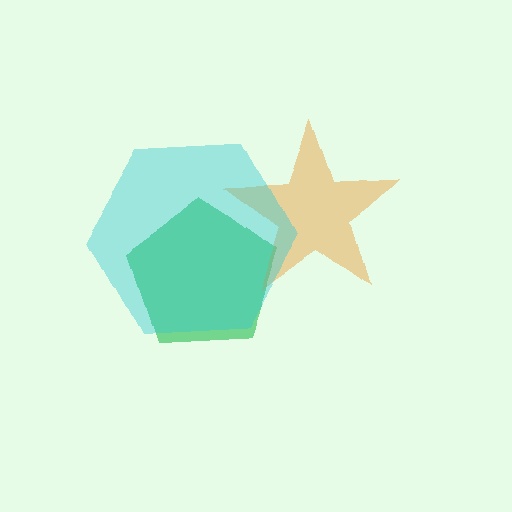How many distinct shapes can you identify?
There are 3 distinct shapes: a green pentagon, an orange star, a cyan hexagon.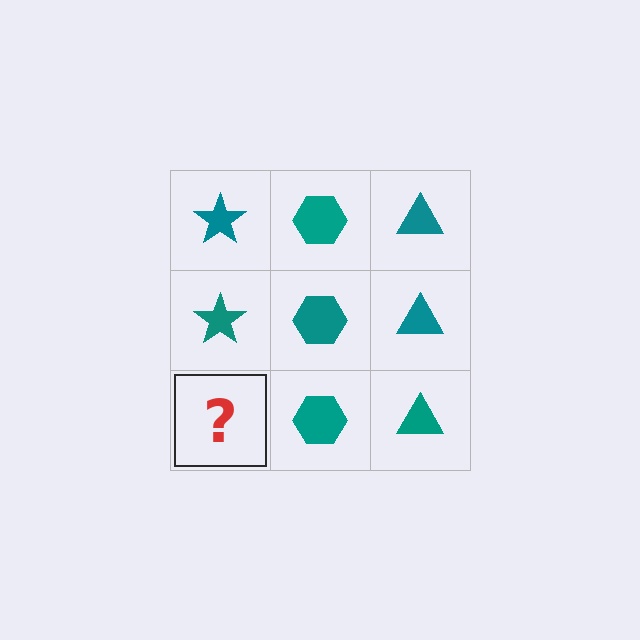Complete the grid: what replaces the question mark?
The question mark should be replaced with a teal star.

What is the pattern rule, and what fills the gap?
The rule is that each column has a consistent shape. The gap should be filled with a teal star.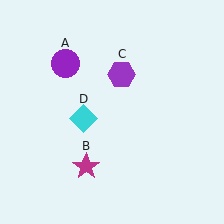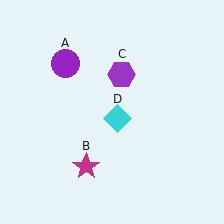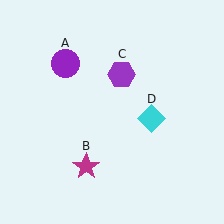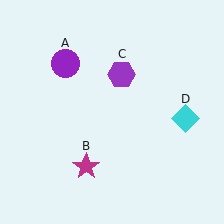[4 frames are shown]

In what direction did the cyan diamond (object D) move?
The cyan diamond (object D) moved right.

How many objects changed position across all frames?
1 object changed position: cyan diamond (object D).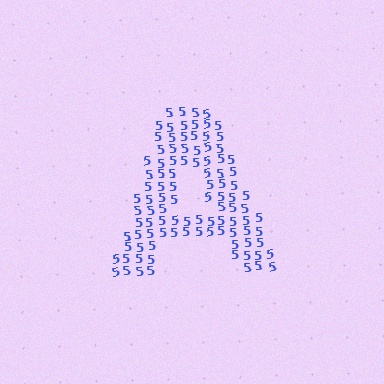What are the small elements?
The small elements are digit 5's.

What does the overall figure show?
The overall figure shows the letter A.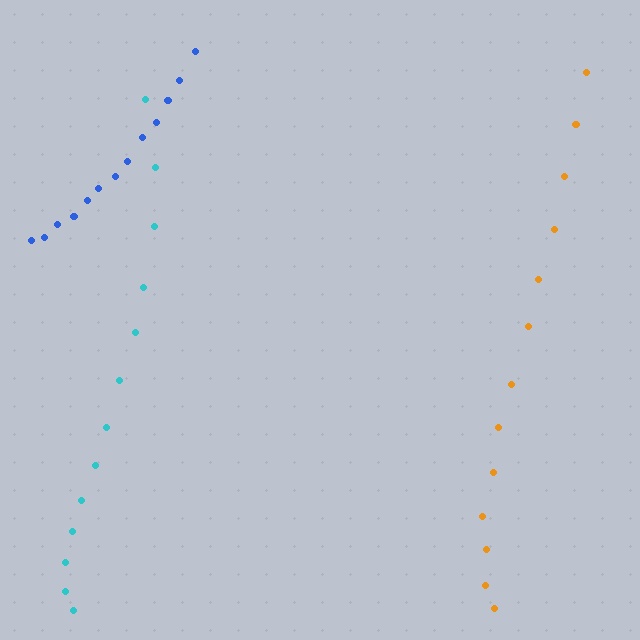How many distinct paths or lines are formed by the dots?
There are 3 distinct paths.